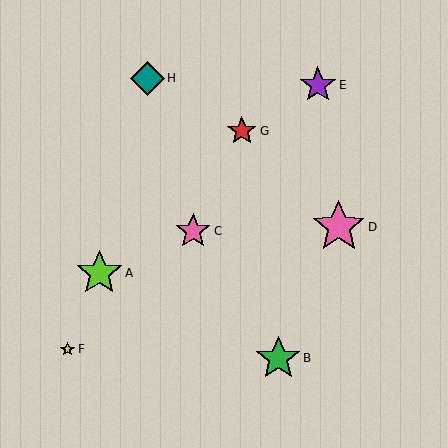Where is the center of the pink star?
The center of the pink star is at (193, 231).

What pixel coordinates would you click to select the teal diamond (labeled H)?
Click at (147, 78) to select the teal diamond H.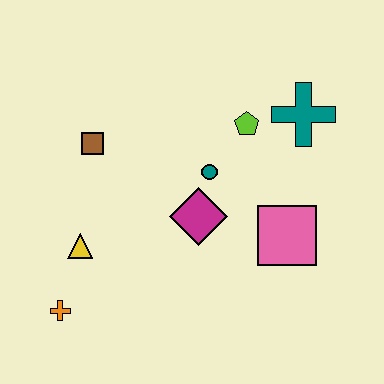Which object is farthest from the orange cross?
The teal cross is farthest from the orange cross.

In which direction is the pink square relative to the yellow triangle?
The pink square is to the right of the yellow triangle.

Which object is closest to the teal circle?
The magenta diamond is closest to the teal circle.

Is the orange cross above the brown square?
No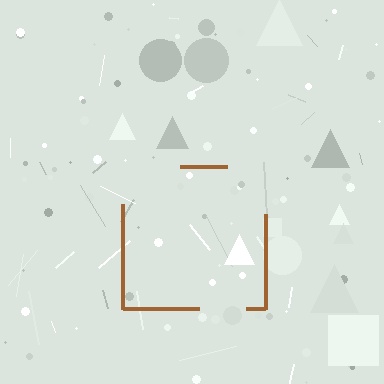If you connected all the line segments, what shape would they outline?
They would outline a square.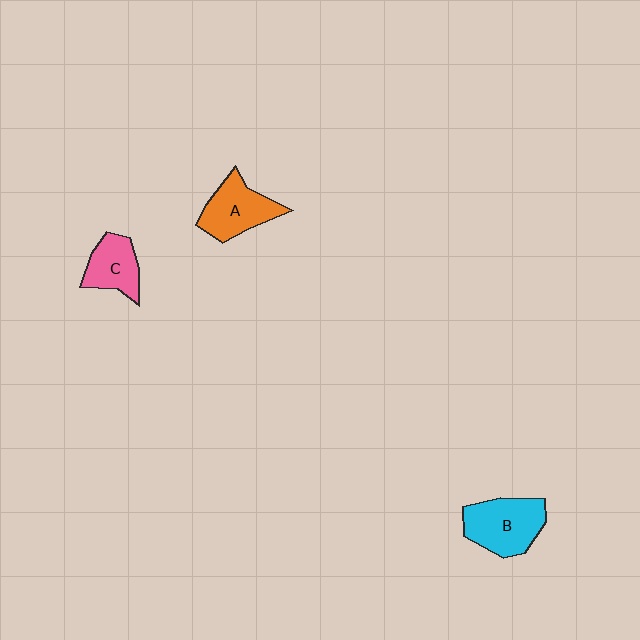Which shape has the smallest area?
Shape C (pink).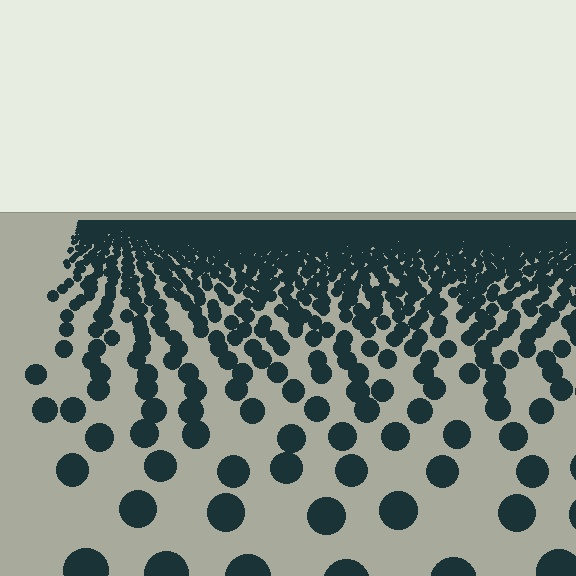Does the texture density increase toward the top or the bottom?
Density increases toward the top.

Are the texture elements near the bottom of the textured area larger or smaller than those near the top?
Larger. Near the bottom, elements are closer to the viewer and appear at a bigger on-screen size.